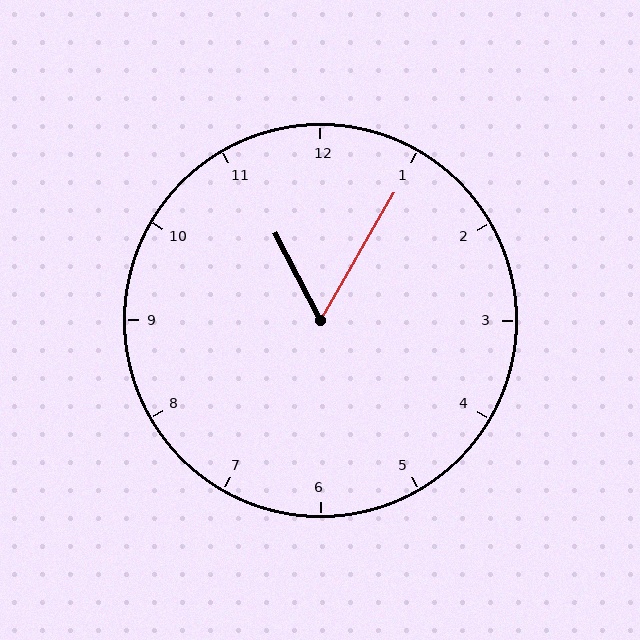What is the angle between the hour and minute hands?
Approximately 58 degrees.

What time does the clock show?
11:05.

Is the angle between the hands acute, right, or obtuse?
It is acute.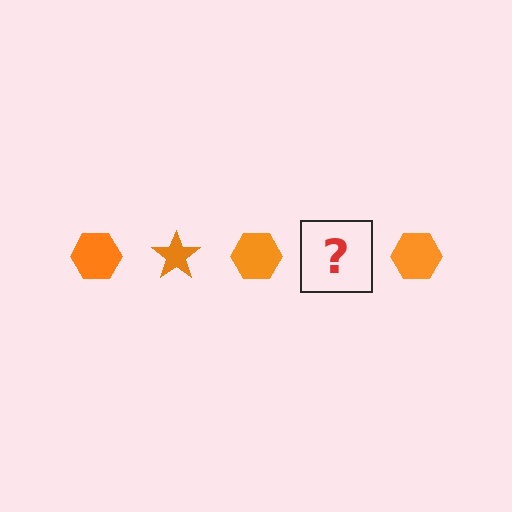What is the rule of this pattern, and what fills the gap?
The rule is that the pattern cycles through hexagon, star shapes in orange. The gap should be filled with an orange star.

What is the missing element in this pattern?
The missing element is an orange star.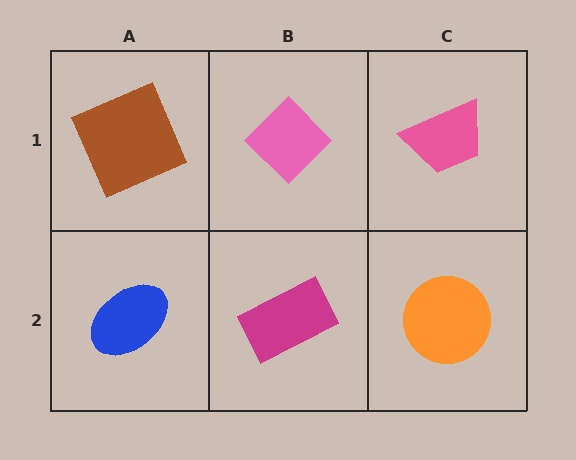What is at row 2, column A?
A blue ellipse.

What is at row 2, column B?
A magenta rectangle.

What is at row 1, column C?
A pink trapezoid.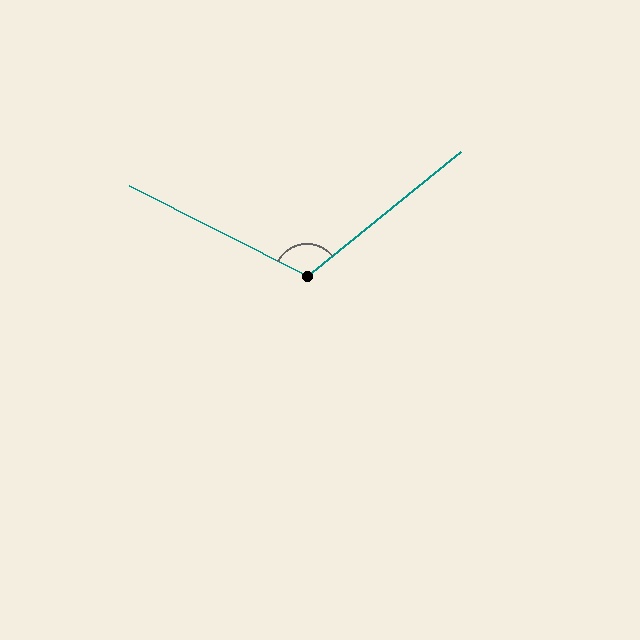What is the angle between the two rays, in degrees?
Approximately 114 degrees.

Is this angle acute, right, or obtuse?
It is obtuse.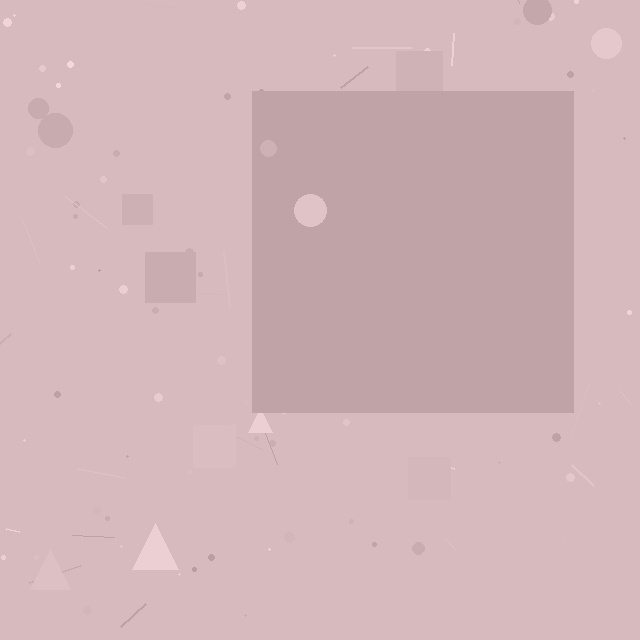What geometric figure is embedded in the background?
A square is embedded in the background.